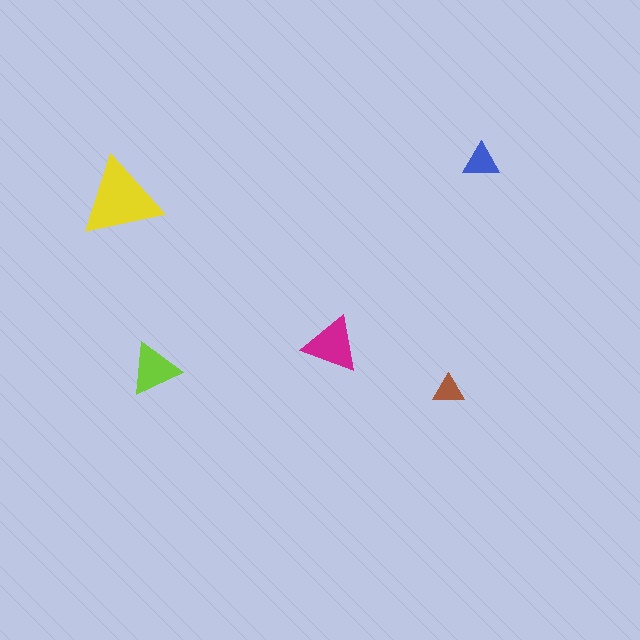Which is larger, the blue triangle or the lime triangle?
The lime one.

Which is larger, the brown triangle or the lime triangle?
The lime one.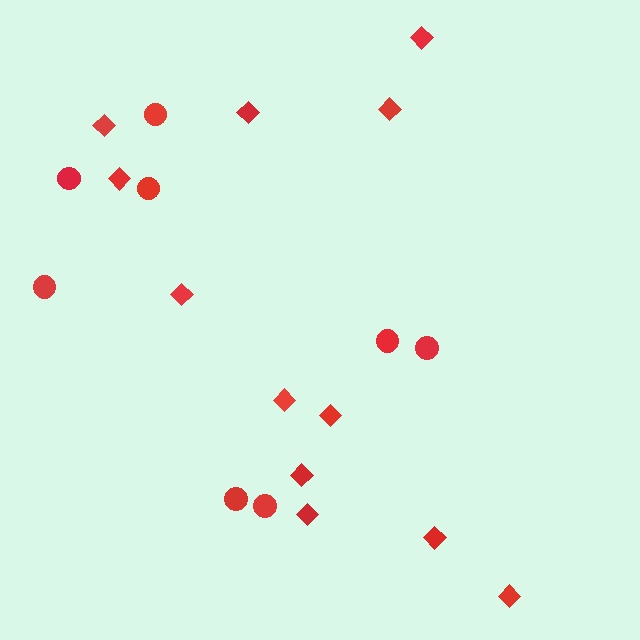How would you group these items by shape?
There are 2 groups: one group of circles (8) and one group of diamonds (12).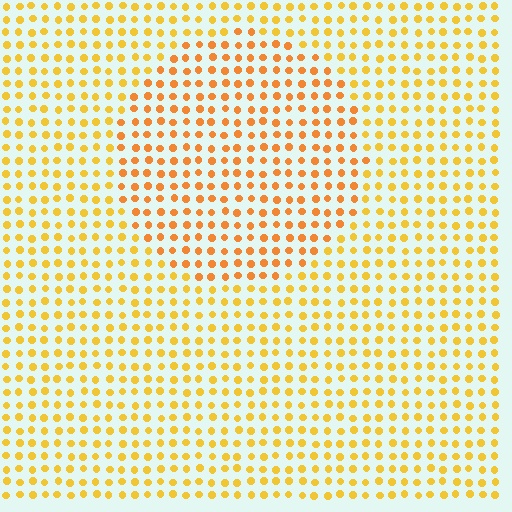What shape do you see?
I see a circle.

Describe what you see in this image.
The image is filled with small yellow elements in a uniform arrangement. A circle-shaped region is visible where the elements are tinted to a slightly different hue, forming a subtle color boundary.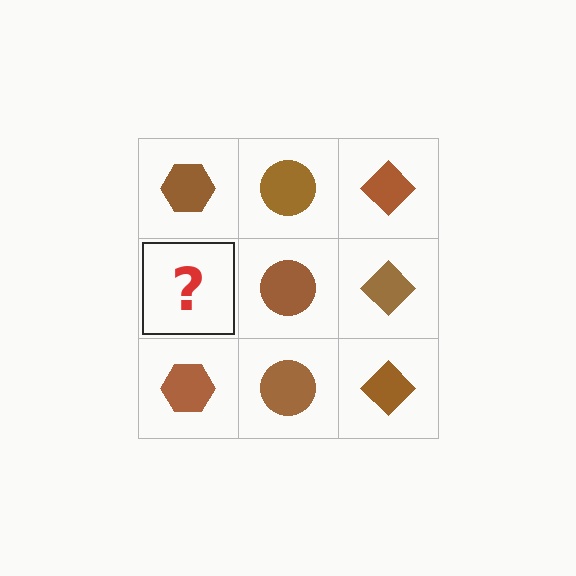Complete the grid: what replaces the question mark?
The question mark should be replaced with a brown hexagon.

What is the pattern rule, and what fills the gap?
The rule is that each column has a consistent shape. The gap should be filled with a brown hexagon.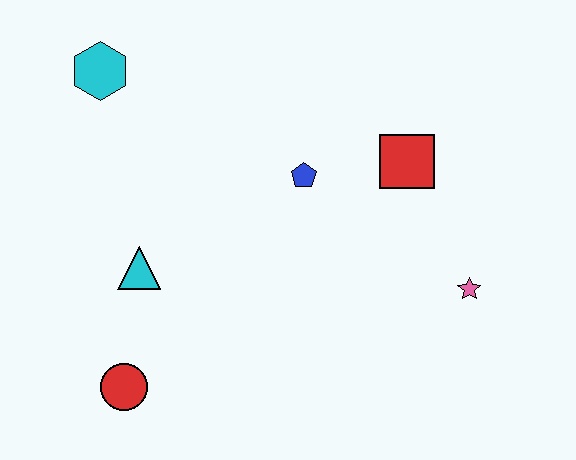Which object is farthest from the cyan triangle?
The pink star is farthest from the cyan triangle.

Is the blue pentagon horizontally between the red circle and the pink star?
Yes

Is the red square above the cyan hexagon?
No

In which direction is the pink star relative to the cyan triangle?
The pink star is to the right of the cyan triangle.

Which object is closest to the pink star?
The red square is closest to the pink star.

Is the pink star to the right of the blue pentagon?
Yes